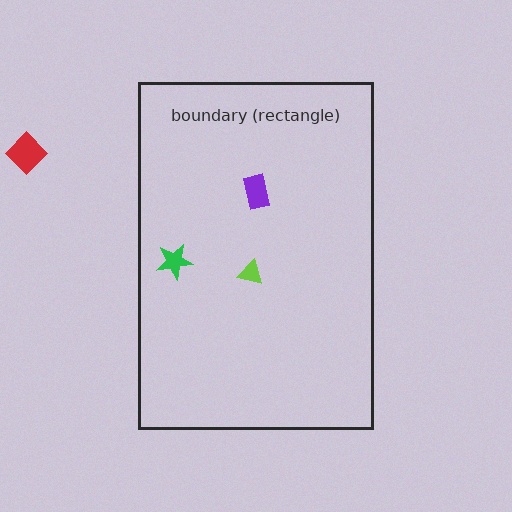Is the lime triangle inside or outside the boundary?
Inside.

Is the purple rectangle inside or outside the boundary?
Inside.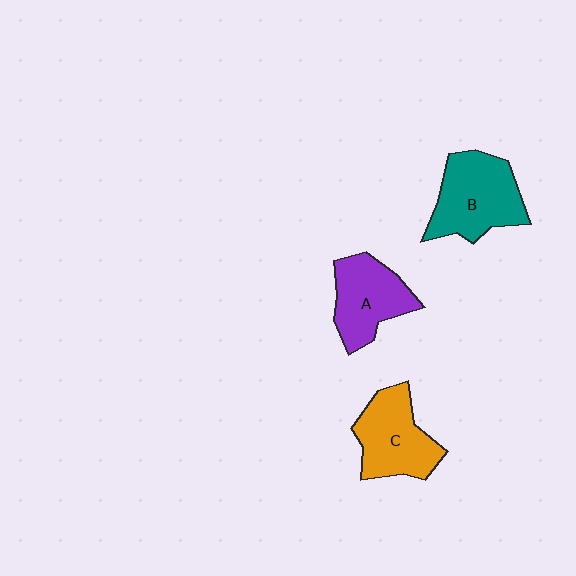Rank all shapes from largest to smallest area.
From largest to smallest: B (teal), C (orange), A (purple).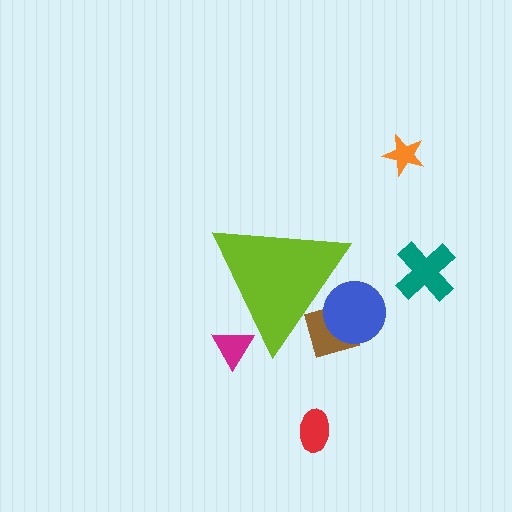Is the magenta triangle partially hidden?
Yes, the magenta triangle is partially hidden behind the lime triangle.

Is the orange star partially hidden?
No, the orange star is fully visible.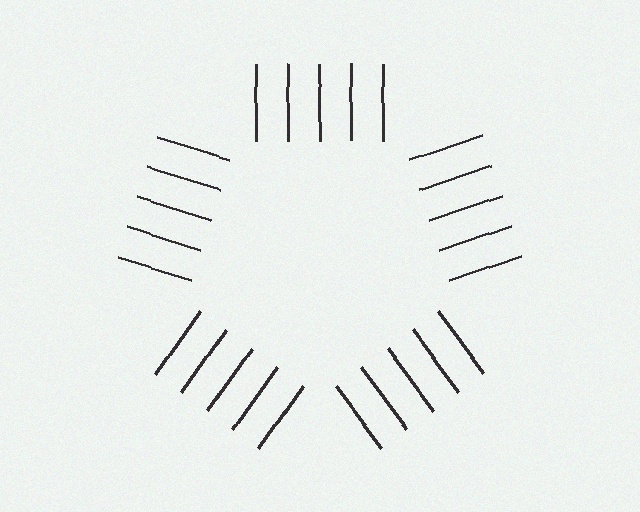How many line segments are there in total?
25 — 5 along each of the 5 edges.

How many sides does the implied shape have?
5 sides — the line-ends trace a pentagon.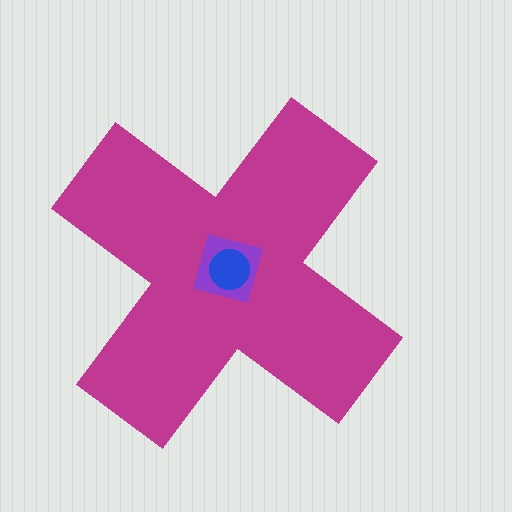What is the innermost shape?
The blue circle.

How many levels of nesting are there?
3.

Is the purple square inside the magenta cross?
Yes.